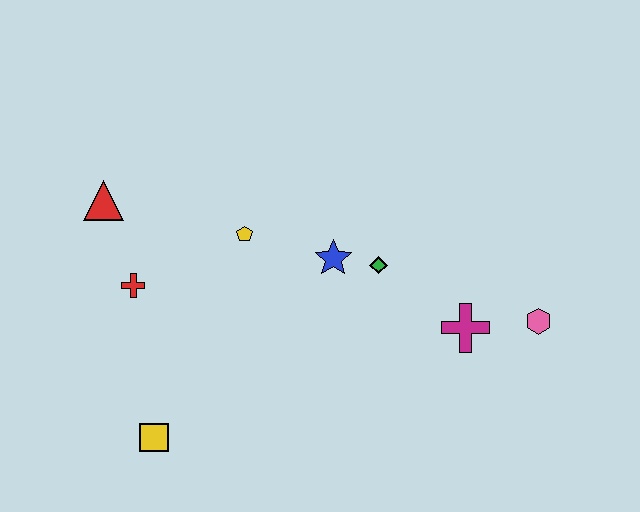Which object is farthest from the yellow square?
The pink hexagon is farthest from the yellow square.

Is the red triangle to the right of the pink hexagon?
No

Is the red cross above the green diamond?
No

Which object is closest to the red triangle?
The red cross is closest to the red triangle.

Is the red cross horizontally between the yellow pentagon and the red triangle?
Yes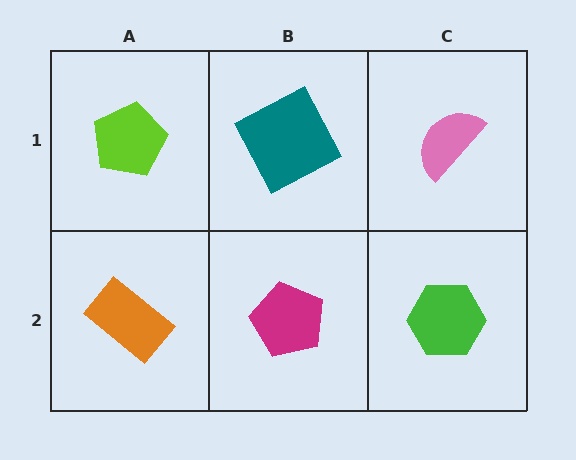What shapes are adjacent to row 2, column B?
A teal square (row 1, column B), an orange rectangle (row 2, column A), a green hexagon (row 2, column C).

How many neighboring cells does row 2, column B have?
3.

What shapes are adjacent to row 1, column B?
A magenta pentagon (row 2, column B), a lime pentagon (row 1, column A), a pink semicircle (row 1, column C).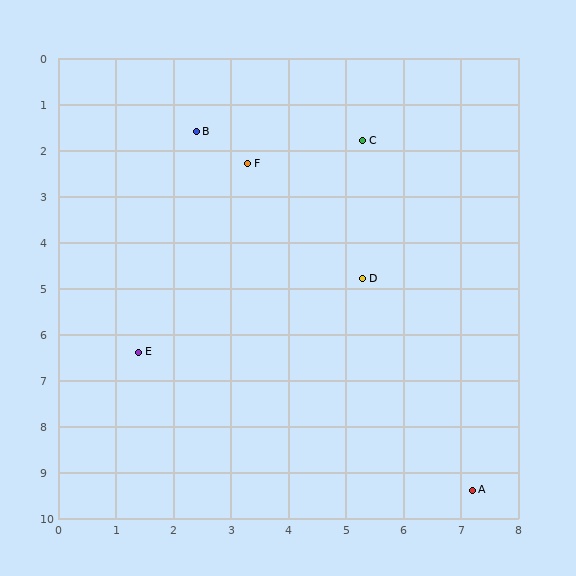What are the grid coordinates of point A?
Point A is at approximately (7.2, 9.4).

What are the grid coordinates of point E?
Point E is at approximately (1.4, 6.4).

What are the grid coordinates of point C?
Point C is at approximately (5.3, 1.8).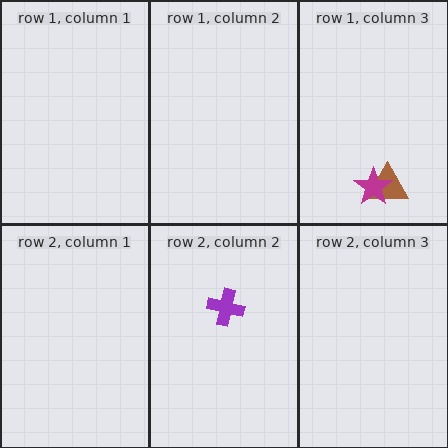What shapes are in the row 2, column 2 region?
The purple cross.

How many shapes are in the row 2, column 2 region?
1.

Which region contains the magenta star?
The row 1, column 3 region.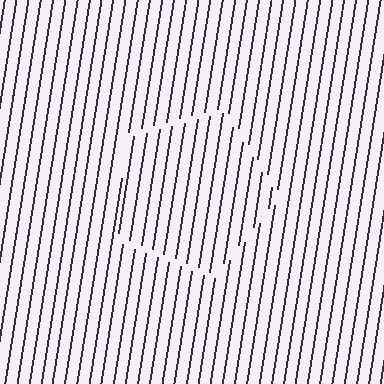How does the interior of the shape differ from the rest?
The interior of the shape contains the same grating, shifted by half a period — the contour is defined by the phase discontinuity where line-ends from the inner and outer gratings abut.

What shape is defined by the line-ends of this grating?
An illusory pentagon. The interior of the shape contains the same grating, shifted by half a period — the contour is defined by the phase discontinuity where line-ends from the inner and outer gratings abut.